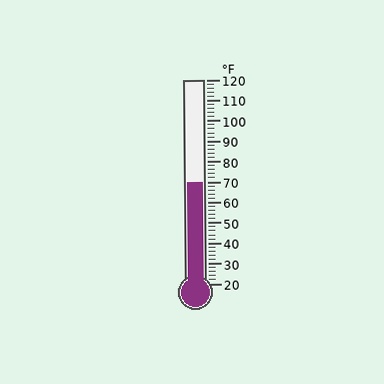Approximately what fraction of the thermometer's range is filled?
The thermometer is filled to approximately 50% of its range.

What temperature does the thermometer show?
The thermometer shows approximately 70°F.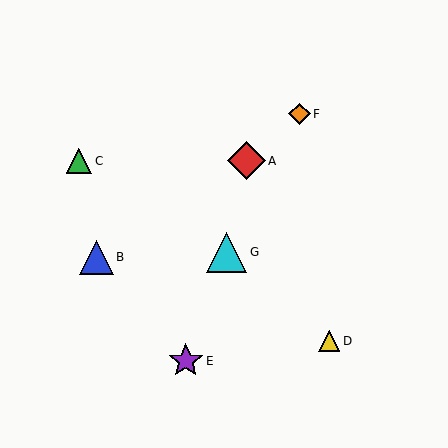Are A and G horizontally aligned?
No, A is at y≈161 and G is at y≈252.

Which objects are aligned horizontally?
Objects A, C are aligned horizontally.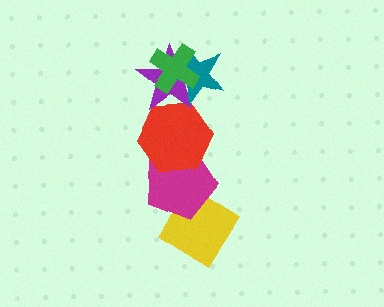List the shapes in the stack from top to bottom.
From top to bottom: the green cross, the teal star, the purple star, the red hexagon, the magenta pentagon, the yellow diamond.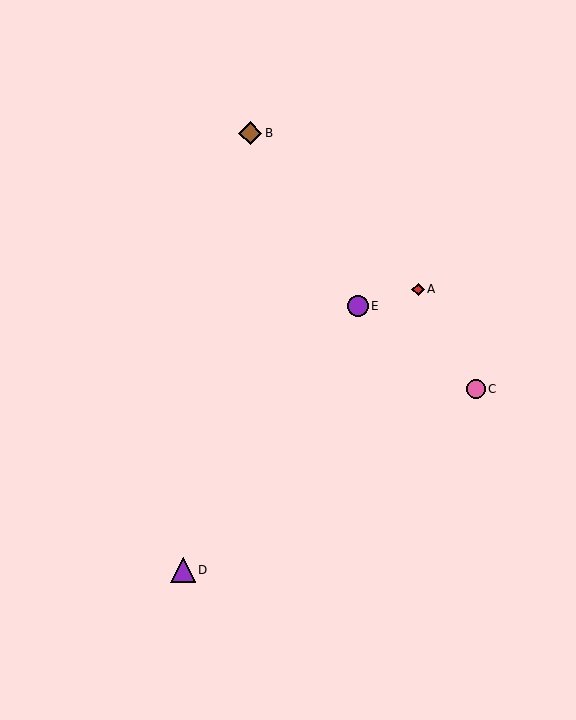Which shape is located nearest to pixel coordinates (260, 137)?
The brown diamond (labeled B) at (250, 133) is nearest to that location.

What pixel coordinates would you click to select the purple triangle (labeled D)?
Click at (183, 570) to select the purple triangle D.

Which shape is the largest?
The purple triangle (labeled D) is the largest.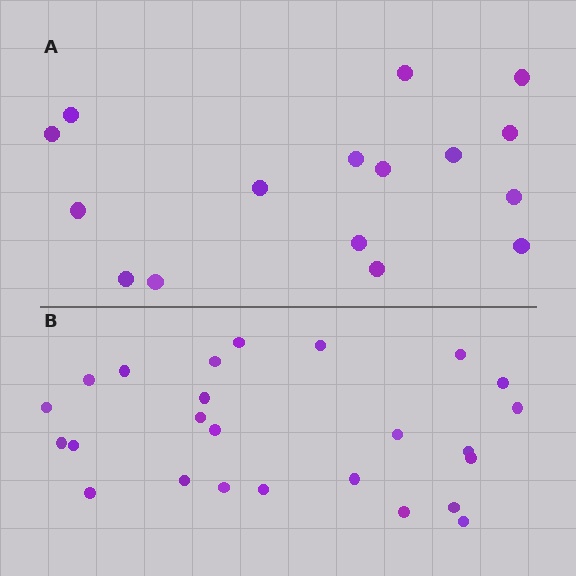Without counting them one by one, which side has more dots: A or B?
Region B (the bottom region) has more dots.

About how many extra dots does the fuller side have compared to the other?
Region B has roughly 8 or so more dots than region A.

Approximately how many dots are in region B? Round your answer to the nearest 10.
About 20 dots. (The exact count is 25, which rounds to 20.)